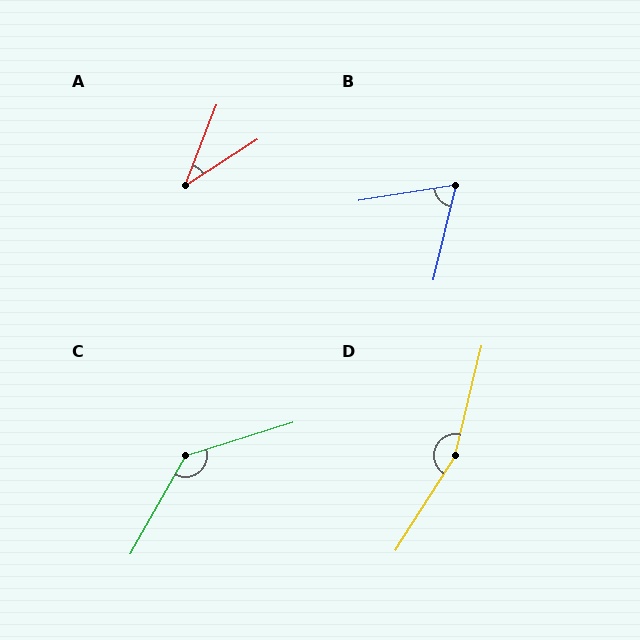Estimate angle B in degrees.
Approximately 68 degrees.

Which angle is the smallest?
A, at approximately 36 degrees.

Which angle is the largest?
D, at approximately 161 degrees.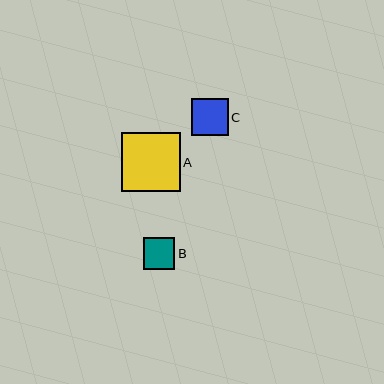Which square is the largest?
Square A is the largest with a size of approximately 58 pixels.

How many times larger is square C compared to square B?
Square C is approximately 1.2 times the size of square B.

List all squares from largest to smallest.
From largest to smallest: A, C, B.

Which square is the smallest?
Square B is the smallest with a size of approximately 31 pixels.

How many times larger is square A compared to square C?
Square A is approximately 1.6 times the size of square C.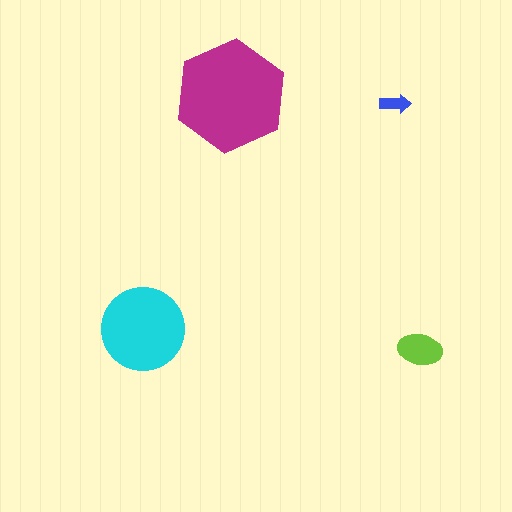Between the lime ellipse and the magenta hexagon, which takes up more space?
The magenta hexagon.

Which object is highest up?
The magenta hexagon is topmost.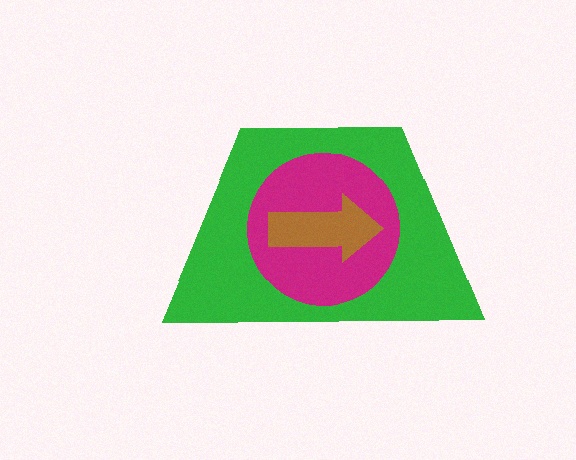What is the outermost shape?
The green trapezoid.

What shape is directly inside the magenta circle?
The brown arrow.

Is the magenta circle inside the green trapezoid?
Yes.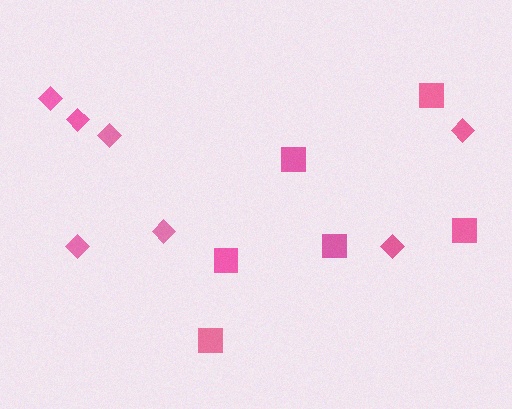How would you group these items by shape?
There are 2 groups: one group of diamonds (7) and one group of squares (6).